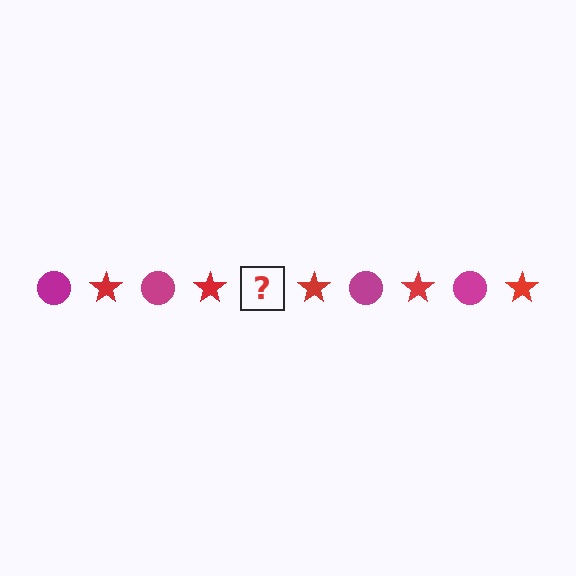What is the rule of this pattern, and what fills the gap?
The rule is that the pattern alternates between magenta circle and red star. The gap should be filled with a magenta circle.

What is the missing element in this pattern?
The missing element is a magenta circle.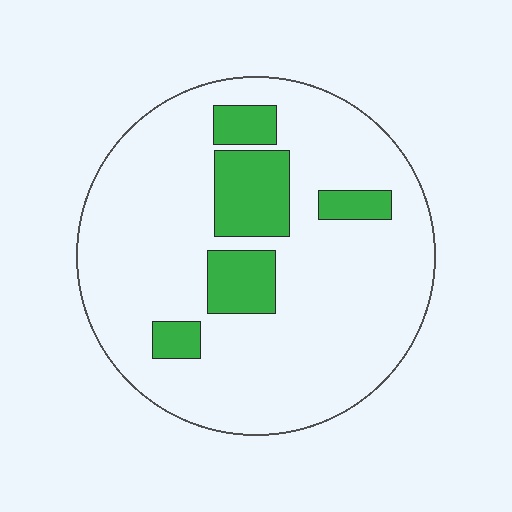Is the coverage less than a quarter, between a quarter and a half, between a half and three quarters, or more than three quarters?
Less than a quarter.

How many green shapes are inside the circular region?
5.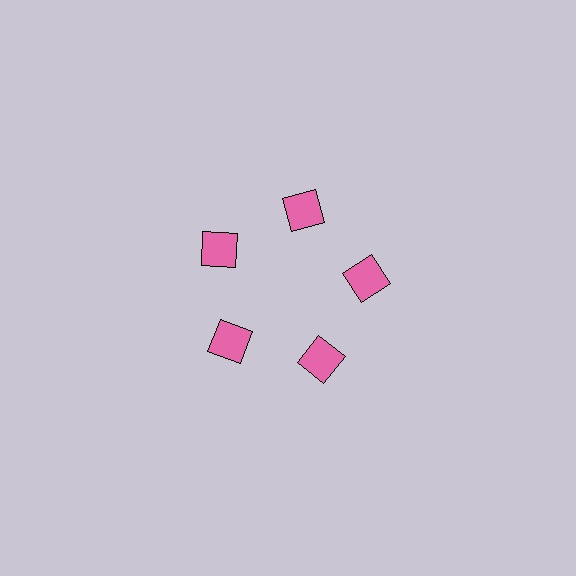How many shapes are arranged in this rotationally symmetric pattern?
There are 5 shapes, arranged in 5 groups of 1.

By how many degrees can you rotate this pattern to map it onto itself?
The pattern maps onto itself every 72 degrees of rotation.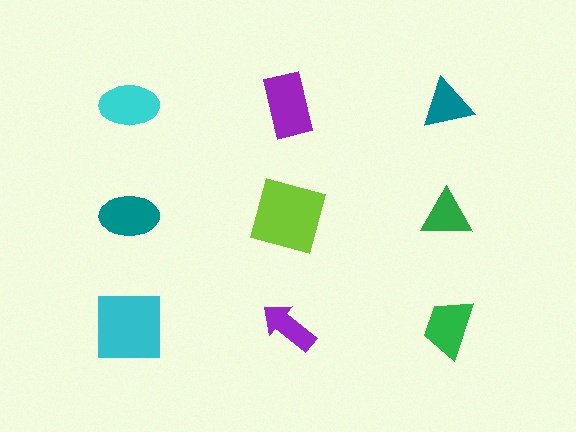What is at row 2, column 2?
A lime square.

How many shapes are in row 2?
3 shapes.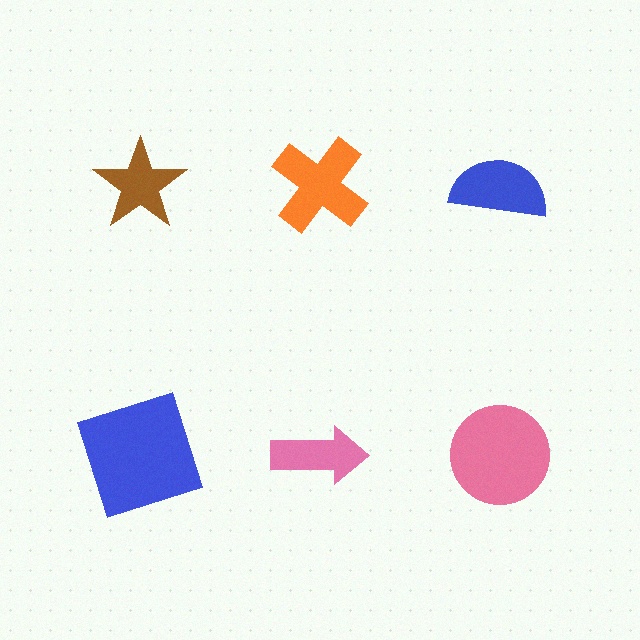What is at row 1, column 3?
A blue semicircle.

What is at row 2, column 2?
A pink arrow.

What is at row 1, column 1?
A brown star.